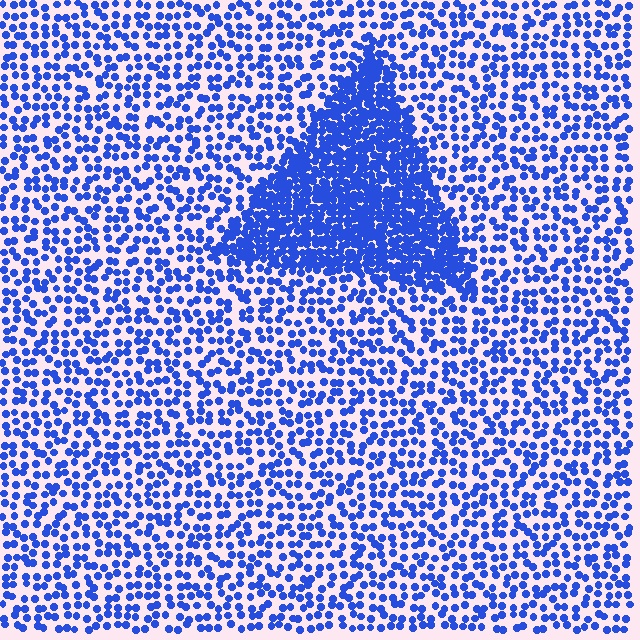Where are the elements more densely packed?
The elements are more densely packed inside the triangle boundary.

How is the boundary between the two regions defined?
The boundary is defined by a change in element density (approximately 2.6x ratio). All elements are the same color, size, and shape.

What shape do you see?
I see a triangle.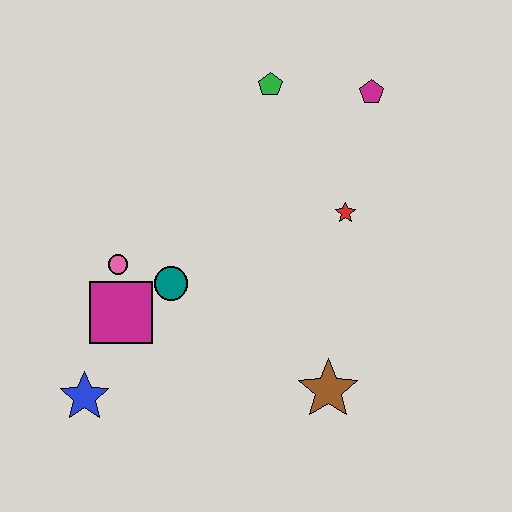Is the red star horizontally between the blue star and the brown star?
No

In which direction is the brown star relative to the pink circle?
The brown star is to the right of the pink circle.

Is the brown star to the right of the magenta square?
Yes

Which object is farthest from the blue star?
The magenta pentagon is farthest from the blue star.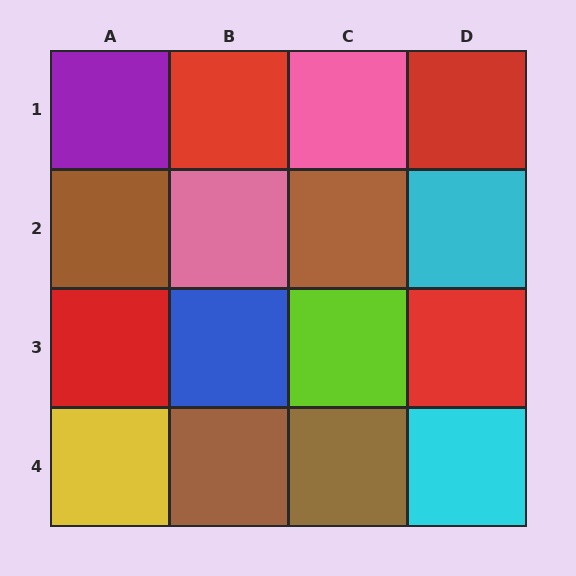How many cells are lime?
1 cell is lime.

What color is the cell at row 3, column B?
Blue.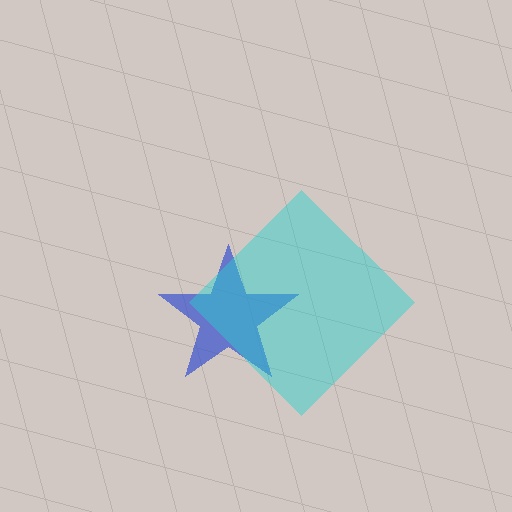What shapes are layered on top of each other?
The layered shapes are: a blue star, a cyan diamond.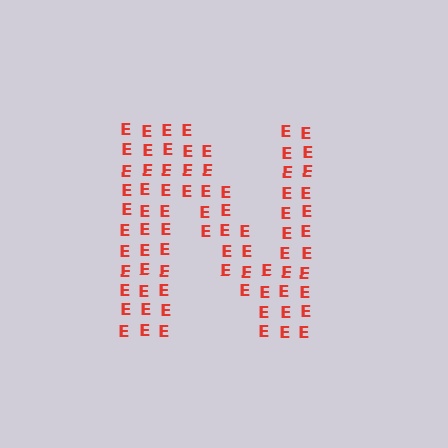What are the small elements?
The small elements are letter E's.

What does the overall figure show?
The overall figure shows the letter N.